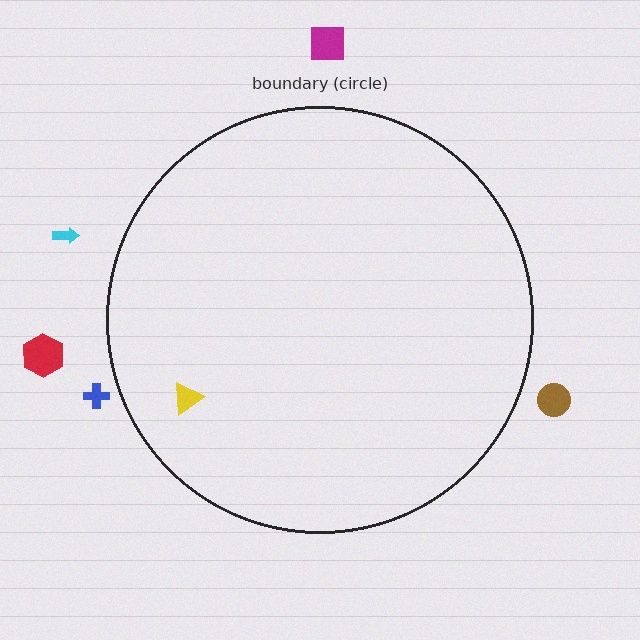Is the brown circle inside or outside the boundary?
Outside.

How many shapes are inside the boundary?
1 inside, 5 outside.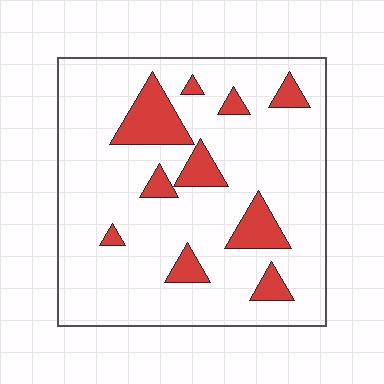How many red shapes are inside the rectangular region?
10.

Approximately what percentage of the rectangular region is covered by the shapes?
Approximately 15%.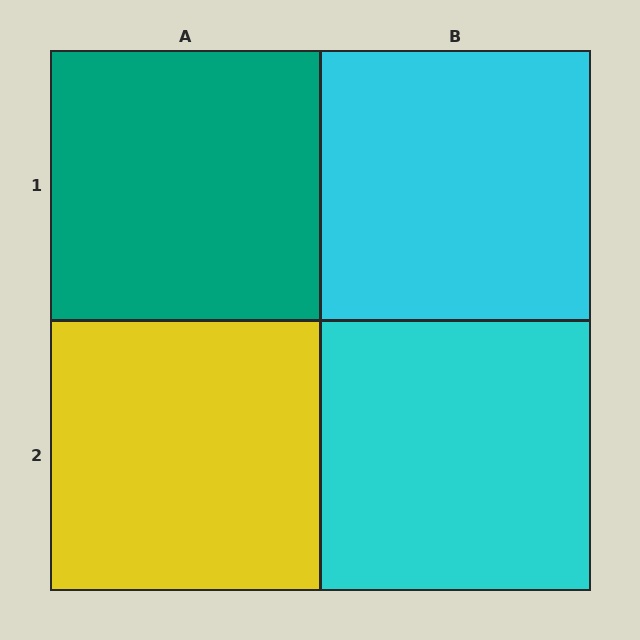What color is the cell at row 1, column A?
Teal.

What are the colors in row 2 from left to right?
Yellow, cyan.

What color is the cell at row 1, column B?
Cyan.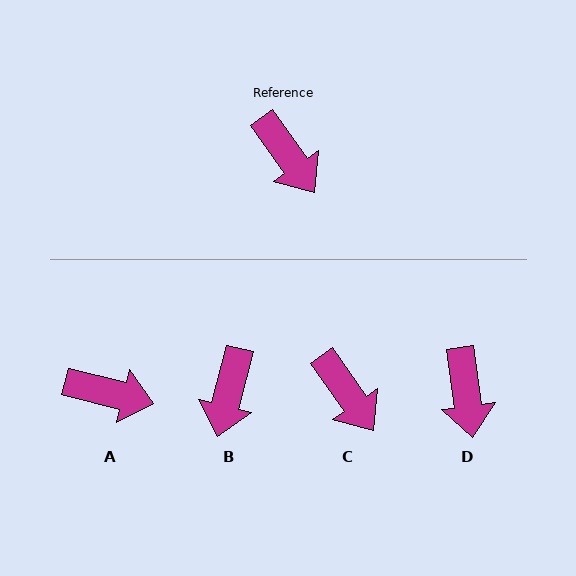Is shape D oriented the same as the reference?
No, it is off by about 27 degrees.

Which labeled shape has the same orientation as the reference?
C.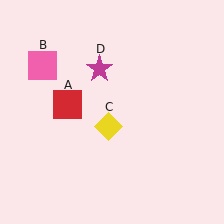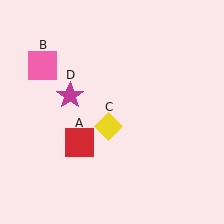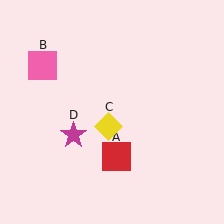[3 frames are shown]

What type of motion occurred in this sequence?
The red square (object A), magenta star (object D) rotated counterclockwise around the center of the scene.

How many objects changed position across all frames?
2 objects changed position: red square (object A), magenta star (object D).